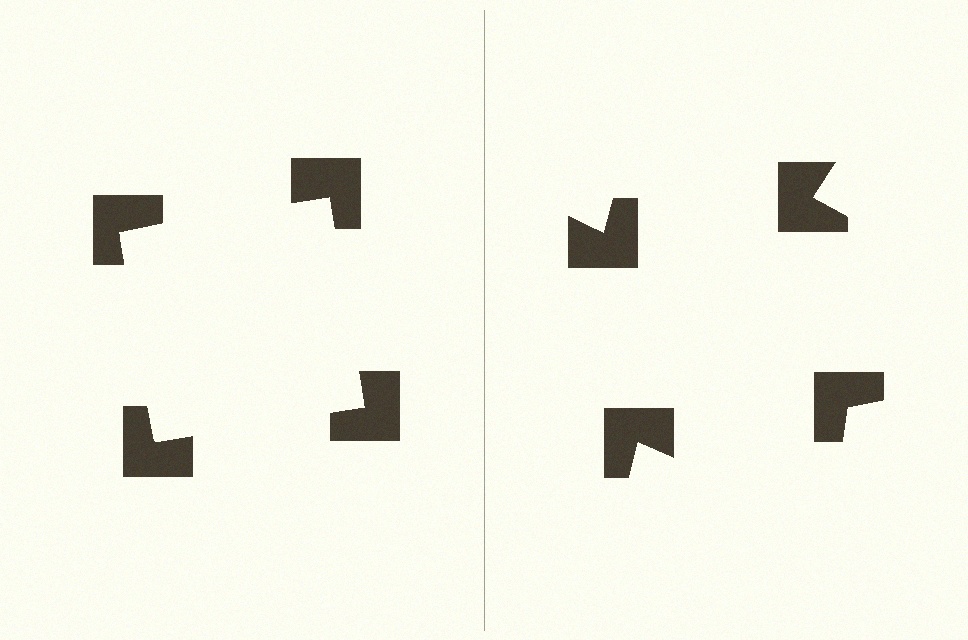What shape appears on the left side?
An illusory square.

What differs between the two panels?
The notched squares are positioned identically on both sides; only the wedge orientations differ. On the left they align to a square; on the right they are misaligned.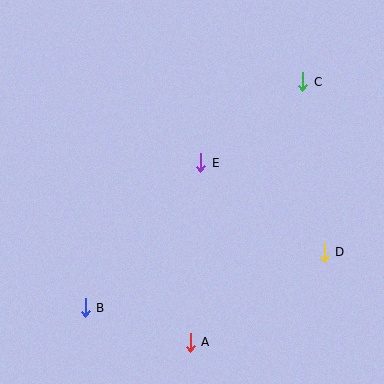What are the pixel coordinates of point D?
Point D is at (325, 252).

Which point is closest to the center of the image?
Point E at (200, 163) is closest to the center.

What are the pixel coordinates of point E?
Point E is at (200, 163).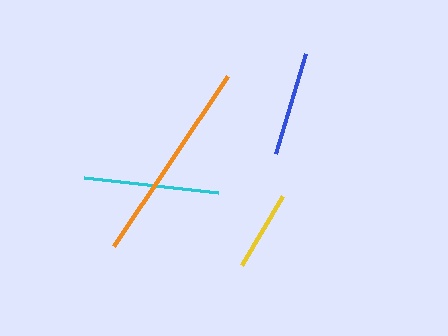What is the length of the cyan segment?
The cyan segment is approximately 135 pixels long.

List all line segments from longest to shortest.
From longest to shortest: orange, cyan, blue, yellow.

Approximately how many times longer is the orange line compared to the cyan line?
The orange line is approximately 1.5 times the length of the cyan line.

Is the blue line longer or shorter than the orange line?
The orange line is longer than the blue line.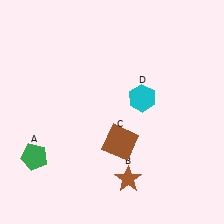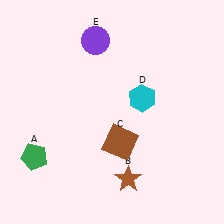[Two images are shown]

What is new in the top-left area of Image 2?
A purple circle (E) was added in the top-left area of Image 2.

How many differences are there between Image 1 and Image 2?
There is 1 difference between the two images.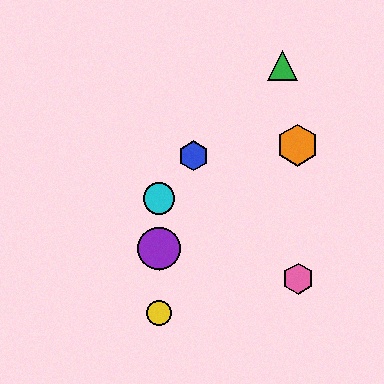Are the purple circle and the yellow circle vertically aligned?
Yes, both are at x≈159.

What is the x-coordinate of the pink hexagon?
The pink hexagon is at x≈298.